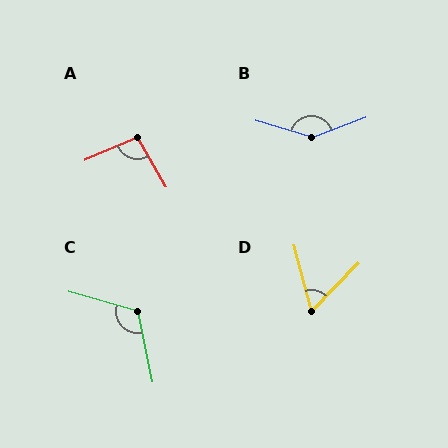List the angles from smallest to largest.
D (60°), A (98°), C (117°), B (143°).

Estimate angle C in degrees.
Approximately 117 degrees.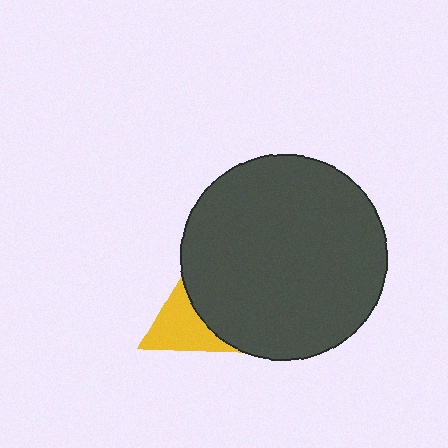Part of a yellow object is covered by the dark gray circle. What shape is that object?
It is a triangle.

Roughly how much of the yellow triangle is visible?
About half of it is visible (roughly 48%).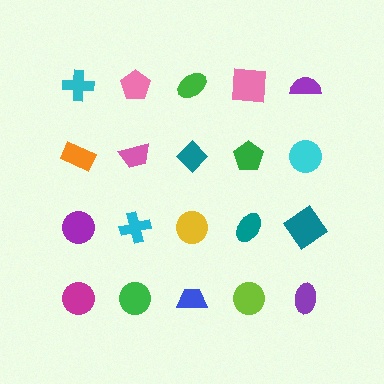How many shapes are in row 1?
5 shapes.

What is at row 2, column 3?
A teal diamond.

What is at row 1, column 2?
A pink pentagon.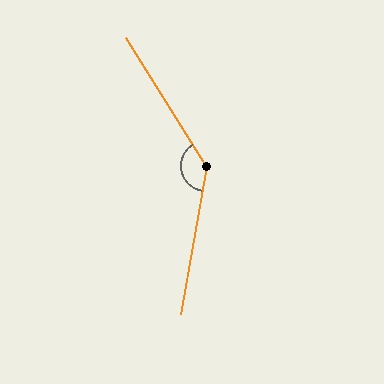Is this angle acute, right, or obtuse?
It is obtuse.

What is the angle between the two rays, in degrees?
Approximately 138 degrees.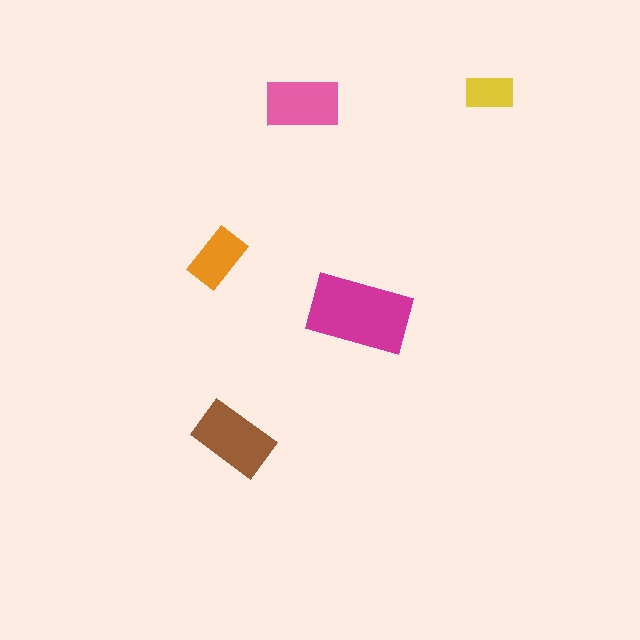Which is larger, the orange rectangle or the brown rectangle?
The brown one.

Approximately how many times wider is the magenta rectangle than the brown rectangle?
About 1.5 times wider.